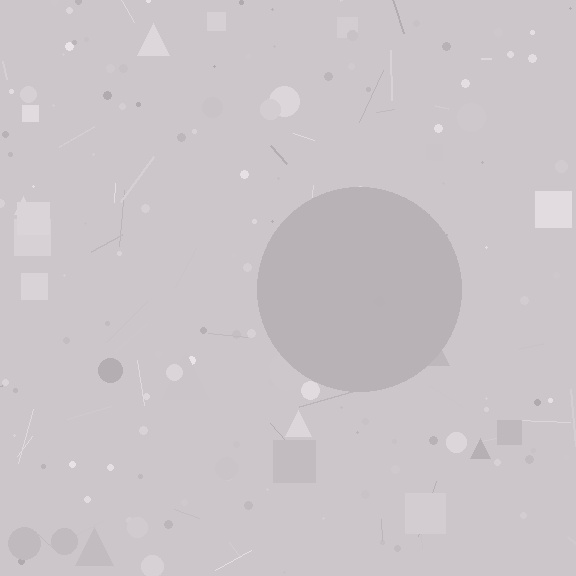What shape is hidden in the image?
A circle is hidden in the image.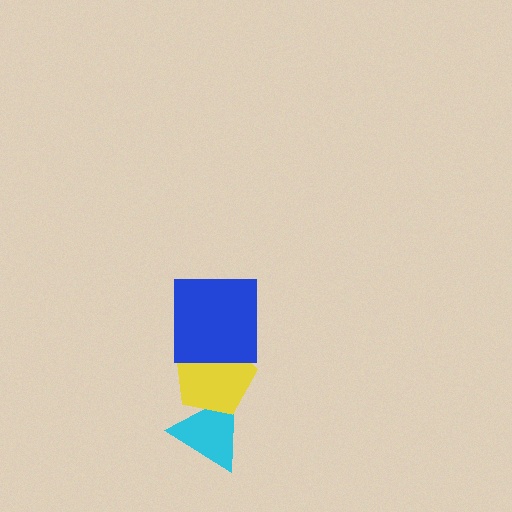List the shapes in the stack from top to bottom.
From top to bottom: the blue square, the yellow pentagon, the cyan triangle.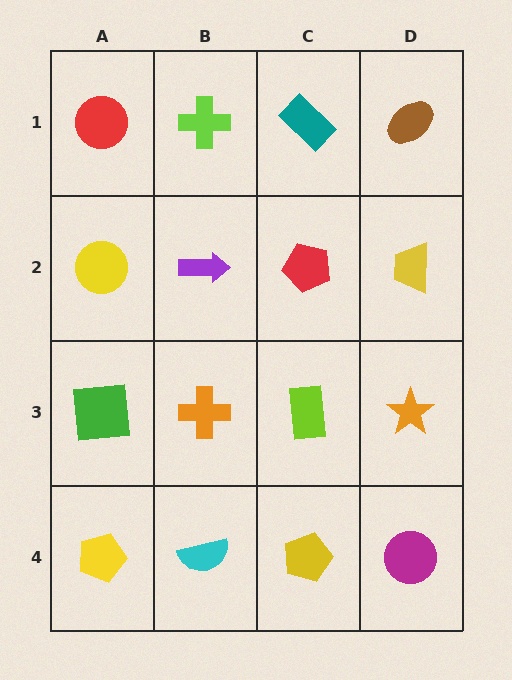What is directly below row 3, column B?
A cyan semicircle.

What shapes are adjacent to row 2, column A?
A red circle (row 1, column A), a green square (row 3, column A), a purple arrow (row 2, column B).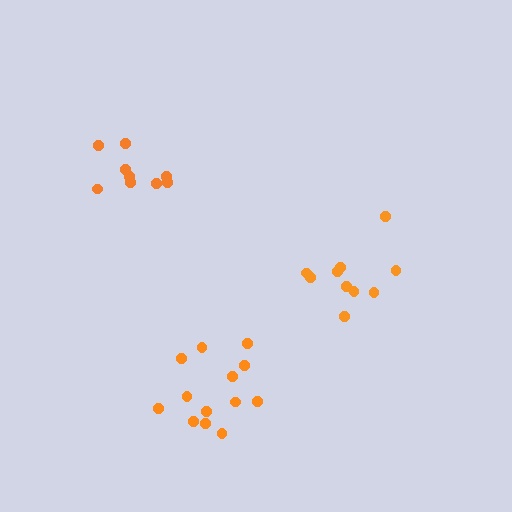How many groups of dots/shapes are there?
There are 3 groups.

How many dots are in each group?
Group 1: 13 dots, Group 2: 10 dots, Group 3: 9 dots (32 total).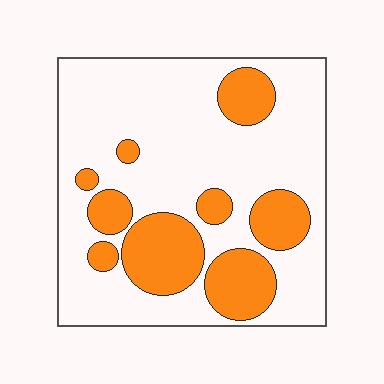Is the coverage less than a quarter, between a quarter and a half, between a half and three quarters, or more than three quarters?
Between a quarter and a half.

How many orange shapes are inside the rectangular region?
9.